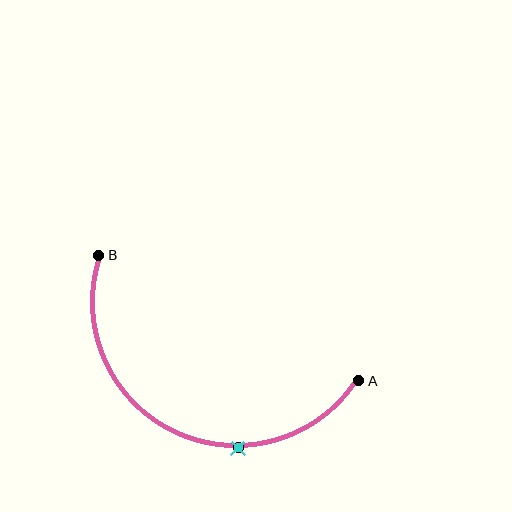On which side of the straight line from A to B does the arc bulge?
The arc bulges below the straight line connecting A and B.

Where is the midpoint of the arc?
The arc midpoint is the point on the curve farthest from the straight line joining A and B. It sits below that line.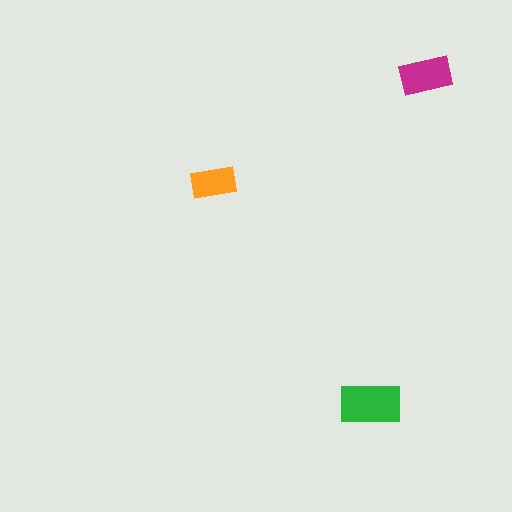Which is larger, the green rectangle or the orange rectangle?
The green one.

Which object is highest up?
The magenta rectangle is topmost.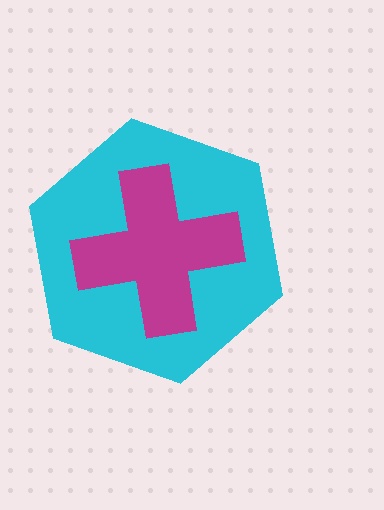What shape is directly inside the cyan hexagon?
The magenta cross.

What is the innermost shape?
The magenta cross.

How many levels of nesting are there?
2.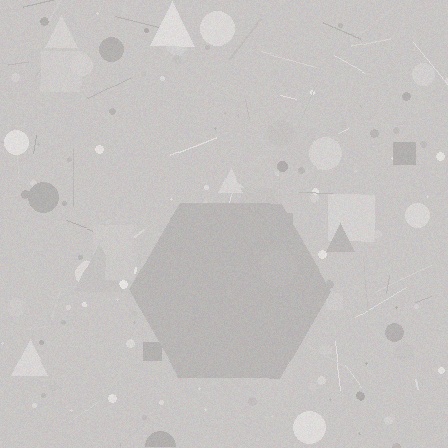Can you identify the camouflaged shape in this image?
The camouflaged shape is a hexagon.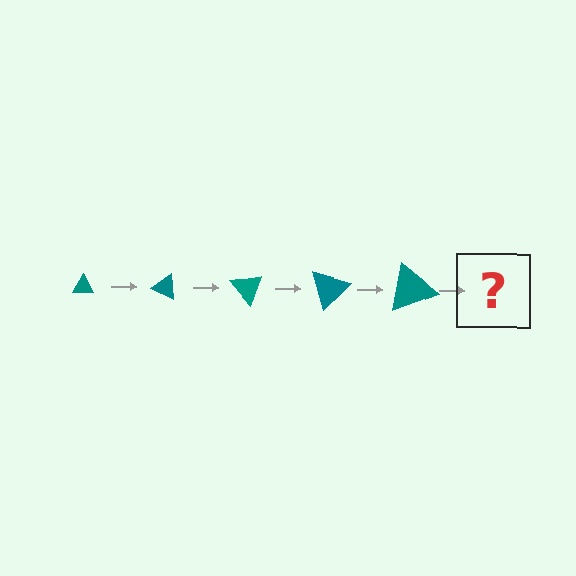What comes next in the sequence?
The next element should be a triangle, larger than the previous one and rotated 125 degrees from the start.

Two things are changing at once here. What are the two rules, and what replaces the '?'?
The two rules are that the triangle grows larger each step and it rotates 25 degrees each step. The '?' should be a triangle, larger than the previous one and rotated 125 degrees from the start.